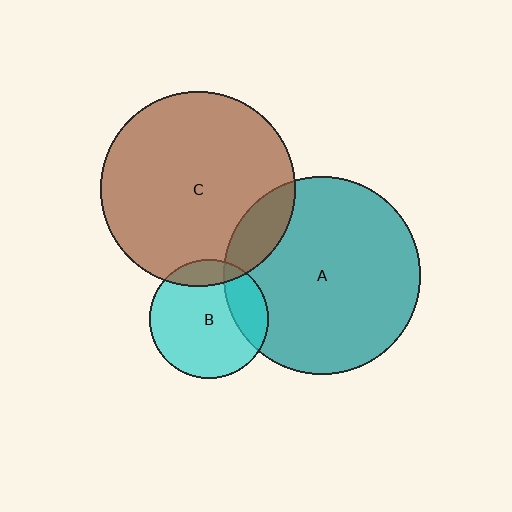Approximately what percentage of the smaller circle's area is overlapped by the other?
Approximately 15%.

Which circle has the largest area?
Circle A (teal).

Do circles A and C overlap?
Yes.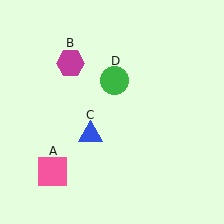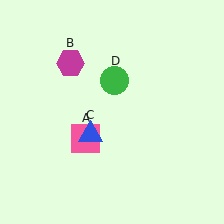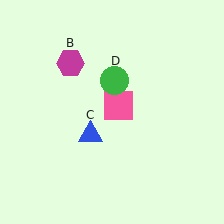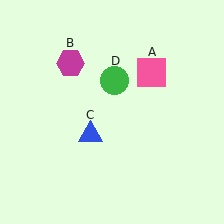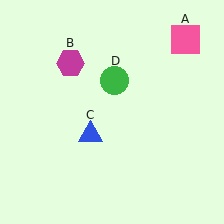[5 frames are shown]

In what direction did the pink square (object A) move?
The pink square (object A) moved up and to the right.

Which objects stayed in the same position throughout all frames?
Magenta hexagon (object B) and blue triangle (object C) and green circle (object D) remained stationary.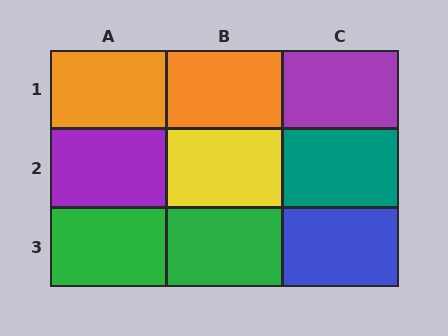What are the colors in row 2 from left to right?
Purple, yellow, teal.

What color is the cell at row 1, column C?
Purple.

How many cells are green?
2 cells are green.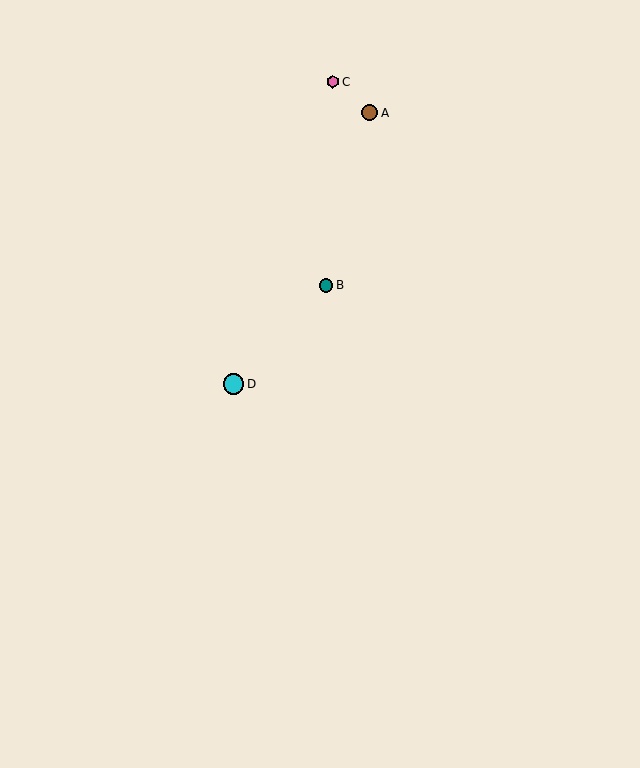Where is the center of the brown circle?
The center of the brown circle is at (370, 113).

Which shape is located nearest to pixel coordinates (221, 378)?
The cyan circle (labeled D) at (233, 384) is nearest to that location.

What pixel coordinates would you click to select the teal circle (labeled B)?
Click at (326, 285) to select the teal circle B.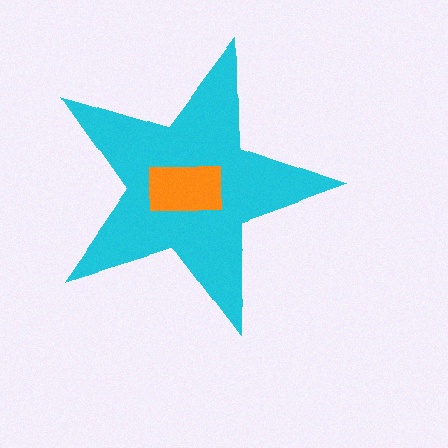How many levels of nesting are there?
2.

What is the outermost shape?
The cyan star.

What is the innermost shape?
The orange rectangle.